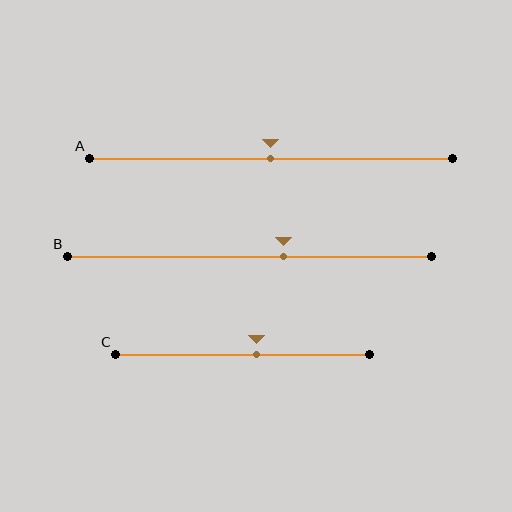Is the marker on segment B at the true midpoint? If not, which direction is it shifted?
No, the marker on segment B is shifted to the right by about 9% of the segment length.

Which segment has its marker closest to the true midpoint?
Segment A has its marker closest to the true midpoint.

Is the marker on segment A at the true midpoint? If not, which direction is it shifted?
Yes, the marker on segment A is at the true midpoint.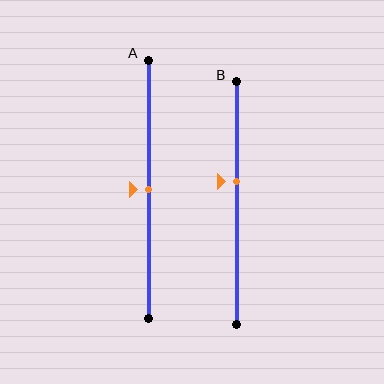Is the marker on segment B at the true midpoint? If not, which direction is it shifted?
No, the marker on segment B is shifted upward by about 9% of the segment length.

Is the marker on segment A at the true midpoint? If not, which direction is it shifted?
Yes, the marker on segment A is at the true midpoint.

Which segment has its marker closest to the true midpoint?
Segment A has its marker closest to the true midpoint.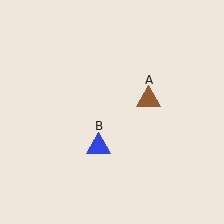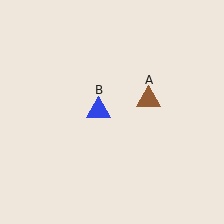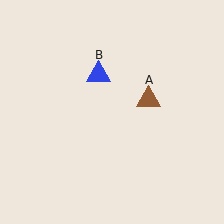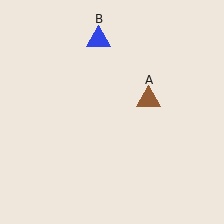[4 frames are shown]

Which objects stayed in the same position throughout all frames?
Brown triangle (object A) remained stationary.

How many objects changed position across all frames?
1 object changed position: blue triangle (object B).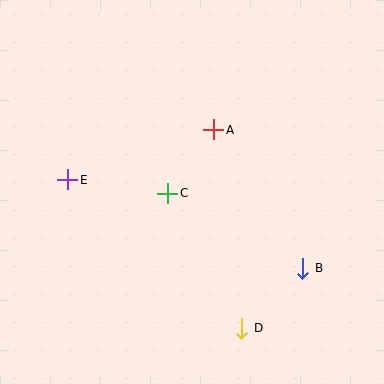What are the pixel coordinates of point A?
Point A is at (214, 130).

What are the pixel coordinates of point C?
Point C is at (168, 193).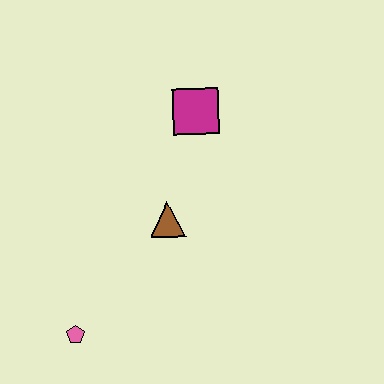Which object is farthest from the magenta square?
The pink pentagon is farthest from the magenta square.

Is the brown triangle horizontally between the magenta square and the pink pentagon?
Yes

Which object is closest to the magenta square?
The brown triangle is closest to the magenta square.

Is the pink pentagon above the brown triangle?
No